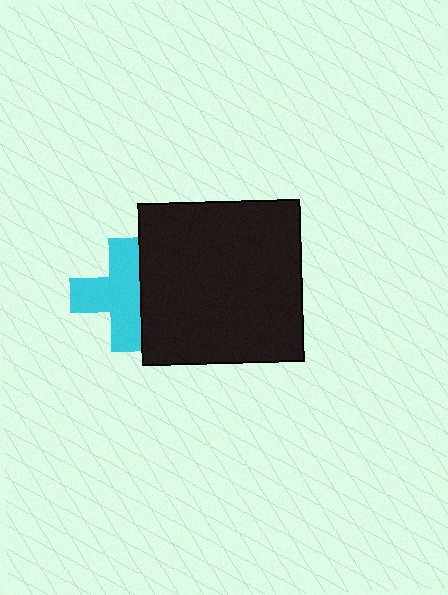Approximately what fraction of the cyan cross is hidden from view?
Roughly 30% of the cyan cross is hidden behind the black square.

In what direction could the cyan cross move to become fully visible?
The cyan cross could move left. That would shift it out from behind the black square entirely.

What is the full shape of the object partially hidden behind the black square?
The partially hidden object is a cyan cross.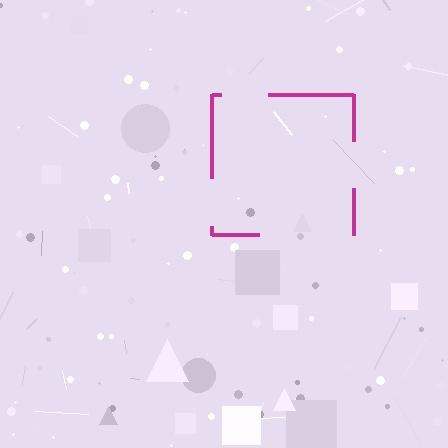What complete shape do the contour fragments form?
The contour fragments form a square.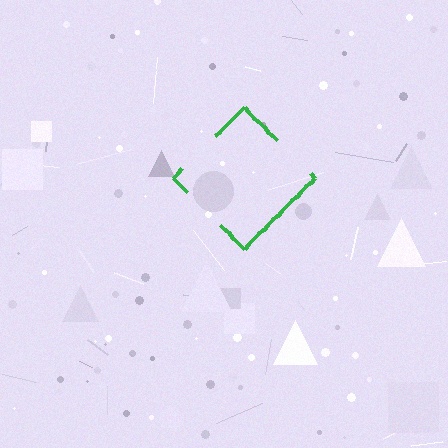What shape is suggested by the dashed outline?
The dashed outline suggests a diamond.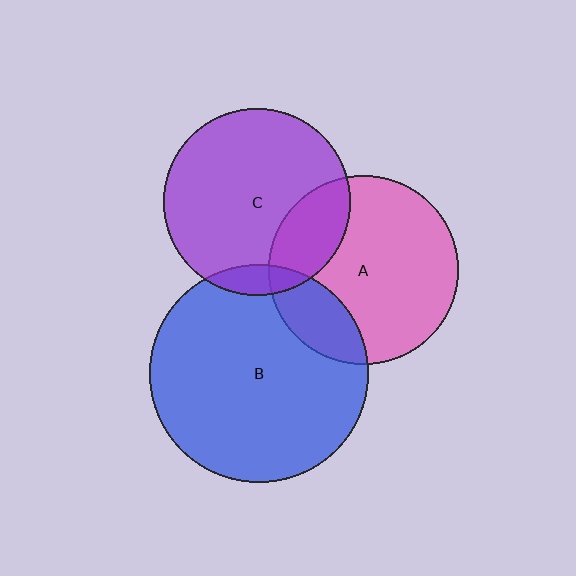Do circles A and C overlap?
Yes.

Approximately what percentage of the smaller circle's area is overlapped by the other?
Approximately 20%.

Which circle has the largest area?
Circle B (blue).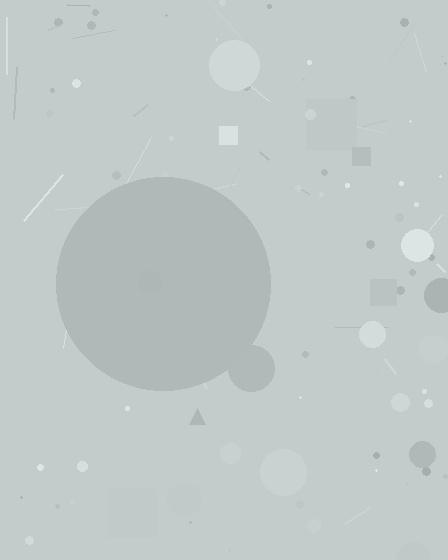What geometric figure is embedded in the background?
A circle is embedded in the background.